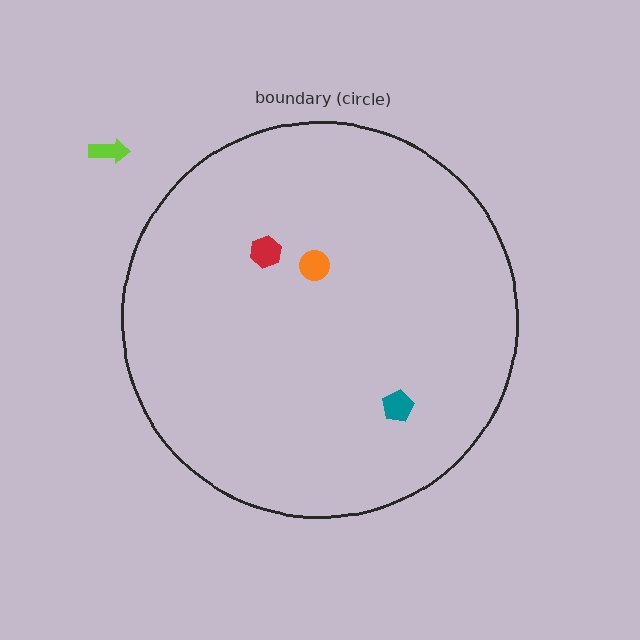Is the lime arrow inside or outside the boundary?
Outside.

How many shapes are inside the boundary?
3 inside, 1 outside.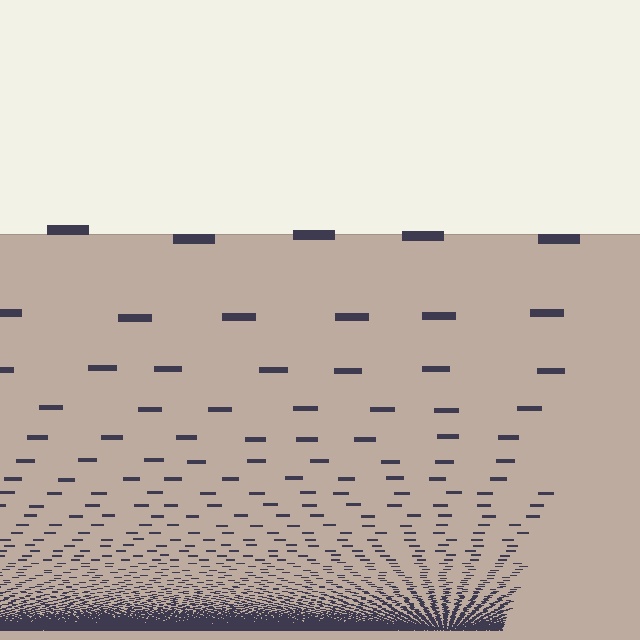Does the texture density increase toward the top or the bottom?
Density increases toward the bottom.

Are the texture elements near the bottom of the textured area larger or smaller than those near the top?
Smaller. The gradient is inverted — elements near the bottom are smaller and denser.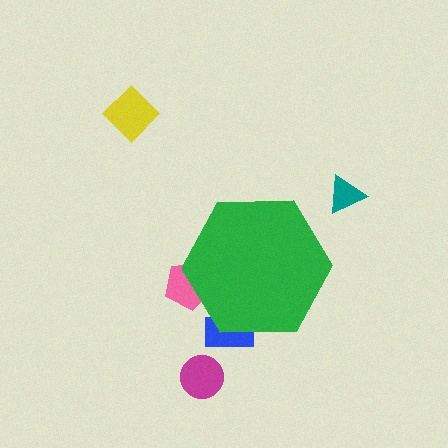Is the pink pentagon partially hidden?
Yes, the pink pentagon is partially hidden behind the green hexagon.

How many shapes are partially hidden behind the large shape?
2 shapes are partially hidden.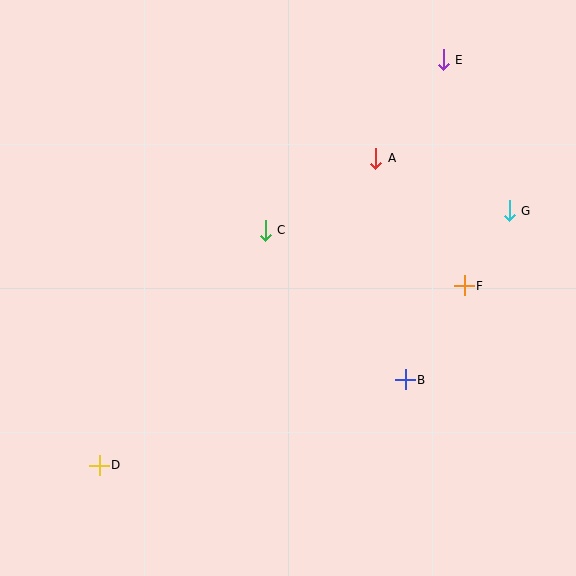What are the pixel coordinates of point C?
Point C is at (265, 230).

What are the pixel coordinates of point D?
Point D is at (99, 465).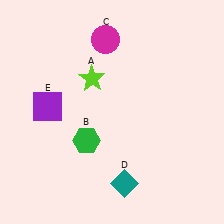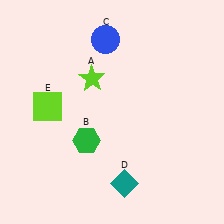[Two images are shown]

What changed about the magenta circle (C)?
In Image 1, C is magenta. In Image 2, it changed to blue.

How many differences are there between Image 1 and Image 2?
There are 2 differences between the two images.